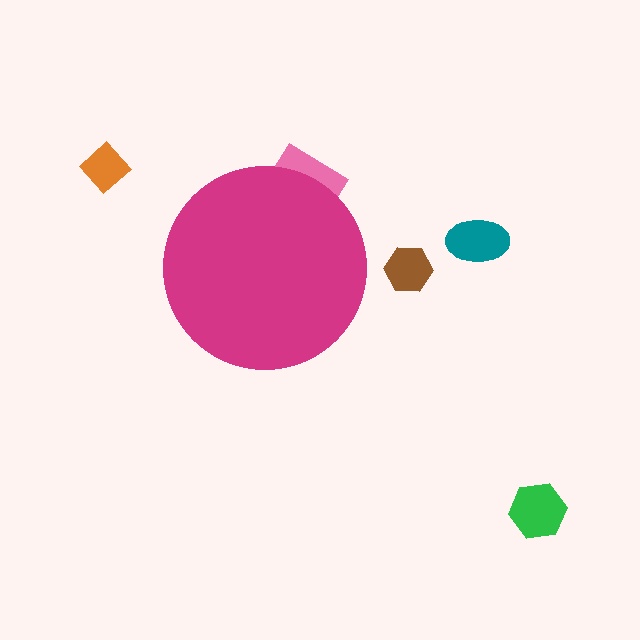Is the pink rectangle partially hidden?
Yes, the pink rectangle is partially hidden behind the magenta circle.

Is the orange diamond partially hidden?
No, the orange diamond is fully visible.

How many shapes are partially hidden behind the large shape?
1 shape is partially hidden.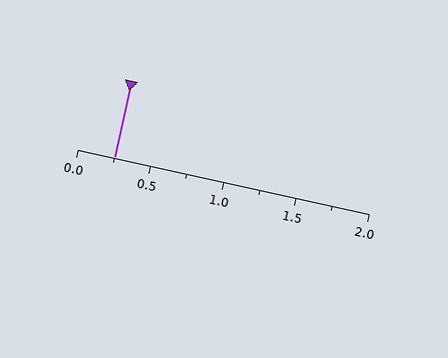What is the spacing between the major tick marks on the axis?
The major ticks are spaced 0.5 apart.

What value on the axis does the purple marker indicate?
The marker indicates approximately 0.25.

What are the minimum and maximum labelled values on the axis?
The axis runs from 0.0 to 2.0.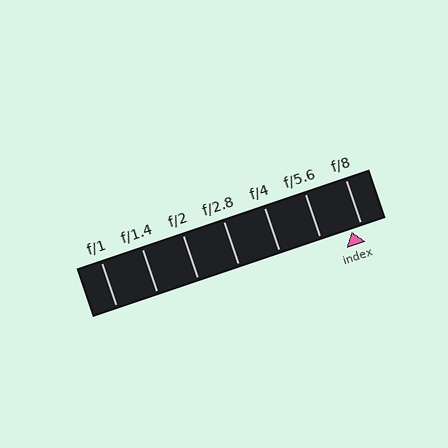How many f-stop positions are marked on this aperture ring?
There are 7 f-stop positions marked.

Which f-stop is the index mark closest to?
The index mark is closest to f/8.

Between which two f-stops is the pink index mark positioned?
The index mark is between f/5.6 and f/8.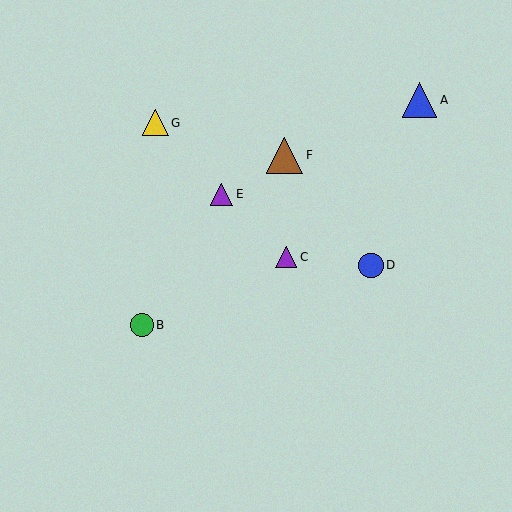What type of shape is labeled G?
Shape G is a yellow triangle.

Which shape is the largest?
The brown triangle (labeled F) is the largest.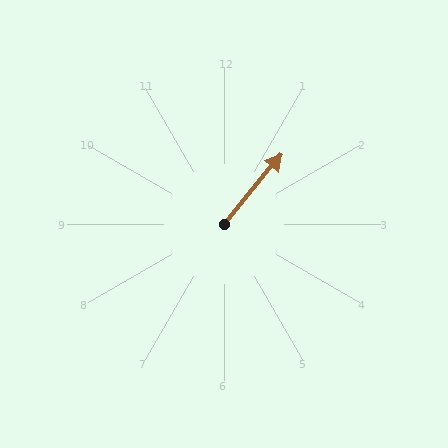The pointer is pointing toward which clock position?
Roughly 1 o'clock.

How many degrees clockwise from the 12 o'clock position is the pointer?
Approximately 39 degrees.